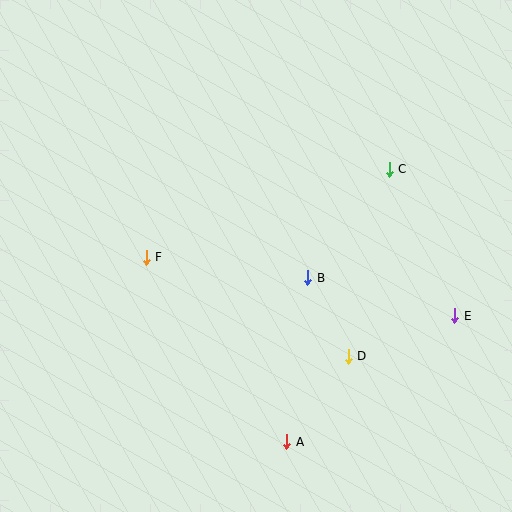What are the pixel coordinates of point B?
Point B is at (308, 278).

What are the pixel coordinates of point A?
Point A is at (287, 442).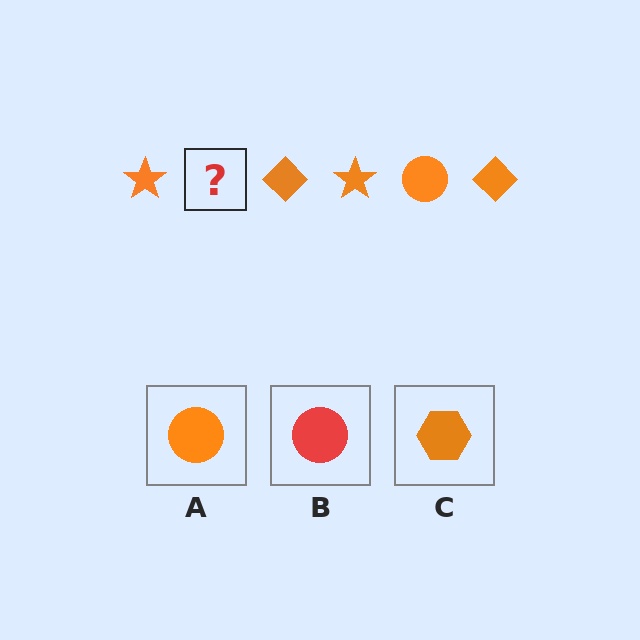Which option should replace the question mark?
Option A.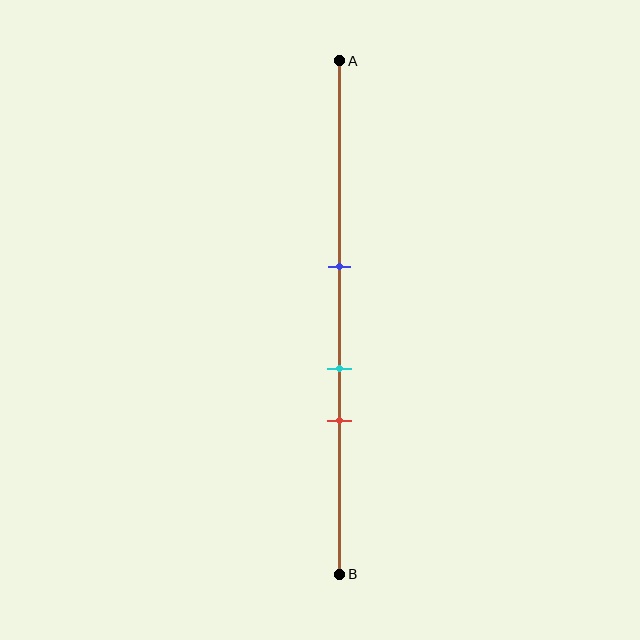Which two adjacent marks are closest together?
The cyan and red marks are the closest adjacent pair.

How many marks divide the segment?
There are 3 marks dividing the segment.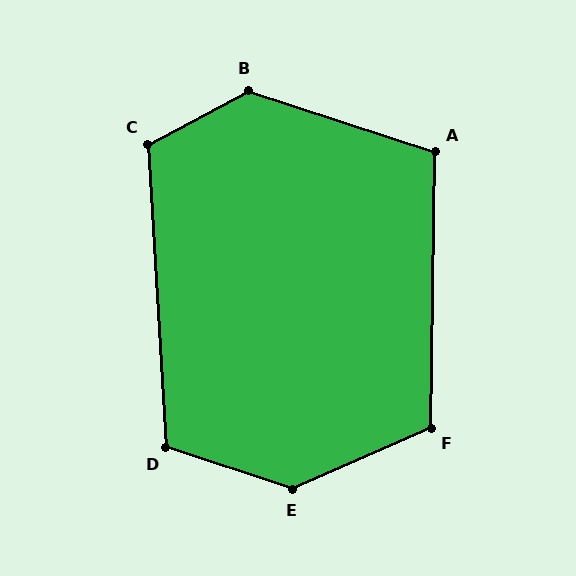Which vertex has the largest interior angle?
E, at approximately 139 degrees.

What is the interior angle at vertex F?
Approximately 114 degrees (obtuse).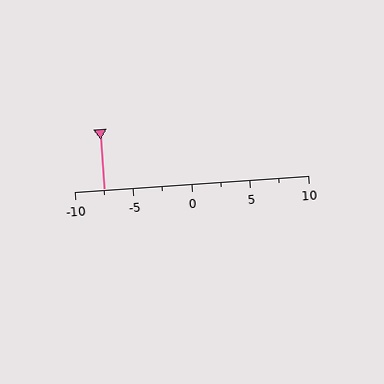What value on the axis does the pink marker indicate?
The marker indicates approximately -7.5.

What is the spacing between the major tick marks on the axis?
The major ticks are spaced 5 apart.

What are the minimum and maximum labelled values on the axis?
The axis runs from -10 to 10.